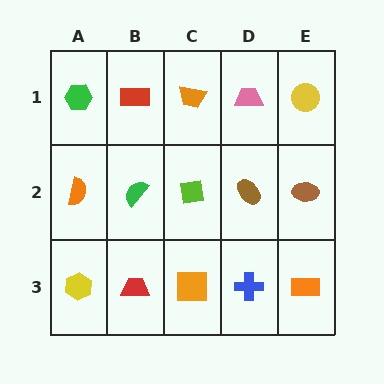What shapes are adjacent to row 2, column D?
A pink trapezoid (row 1, column D), a blue cross (row 3, column D), a lime square (row 2, column C), a brown ellipse (row 2, column E).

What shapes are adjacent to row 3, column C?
A lime square (row 2, column C), a red trapezoid (row 3, column B), a blue cross (row 3, column D).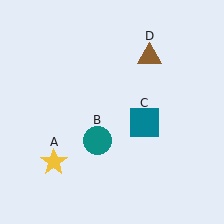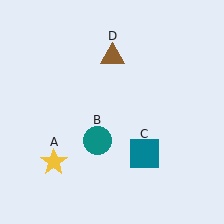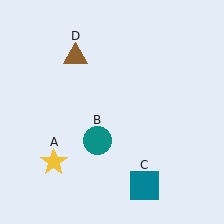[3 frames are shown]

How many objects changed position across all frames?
2 objects changed position: teal square (object C), brown triangle (object D).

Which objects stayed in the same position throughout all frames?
Yellow star (object A) and teal circle (object B) remained stationary.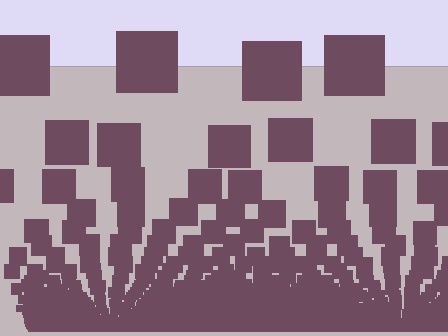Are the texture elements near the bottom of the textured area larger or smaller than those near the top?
Smaller. The gradient is inverted — elements near the bottom are smaller and denser.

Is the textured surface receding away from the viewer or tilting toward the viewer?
The surface appears to tilt toward the viewer. Texture elements get larger and sparser toward the top.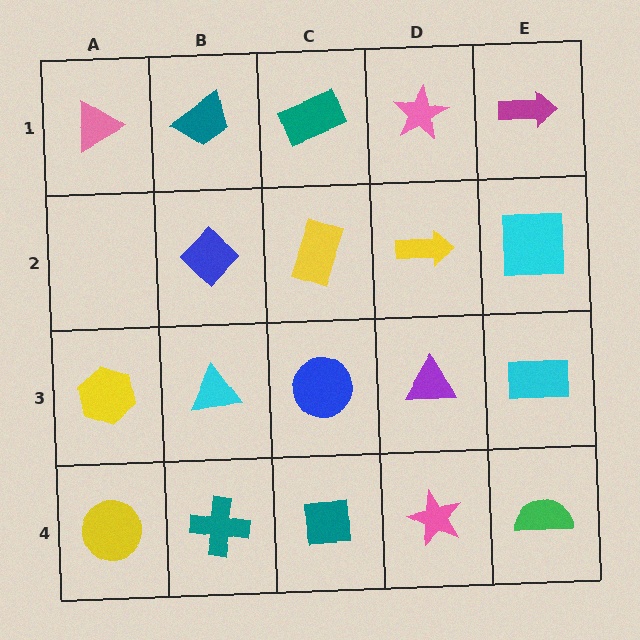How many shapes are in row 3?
5 shapes.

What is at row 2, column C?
A yellow rectangle.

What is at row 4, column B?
A teal cross.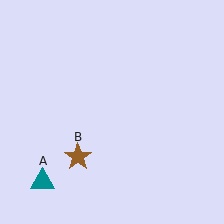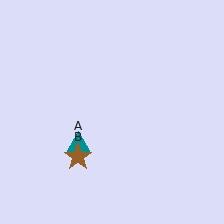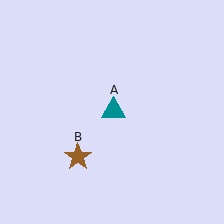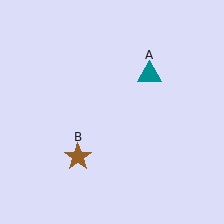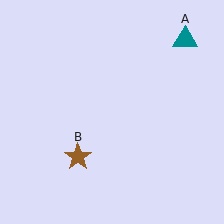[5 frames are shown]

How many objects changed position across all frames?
1 object changed position: teal triangle (object A).